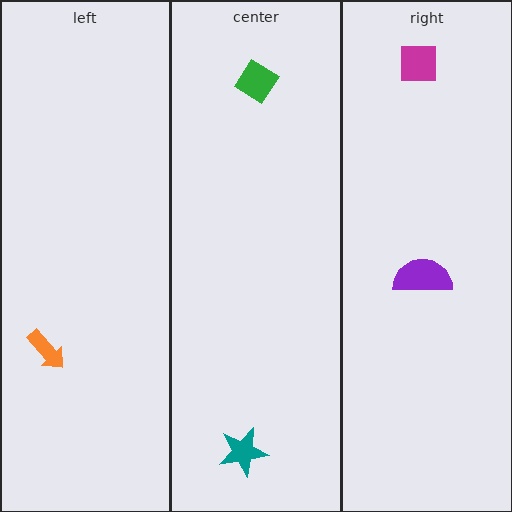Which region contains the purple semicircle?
The right region.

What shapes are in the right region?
The magenta square, the purple semicircle.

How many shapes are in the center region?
2.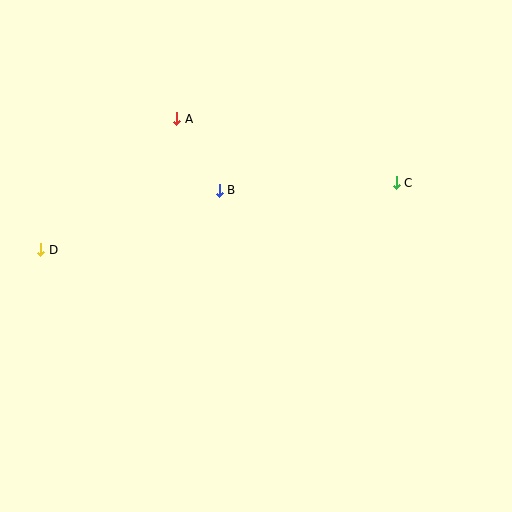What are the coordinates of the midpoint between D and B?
The midpoint between D and B is at (130, 220).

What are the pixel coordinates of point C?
Point C is at (396, 183).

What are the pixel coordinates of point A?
Point A is at (177, 119).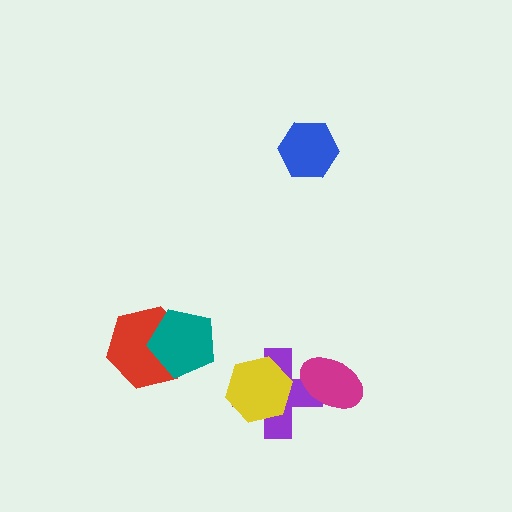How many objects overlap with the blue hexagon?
0 objects overlap with the blue hexagon.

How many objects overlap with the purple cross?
2 objects overlap with the purple cross.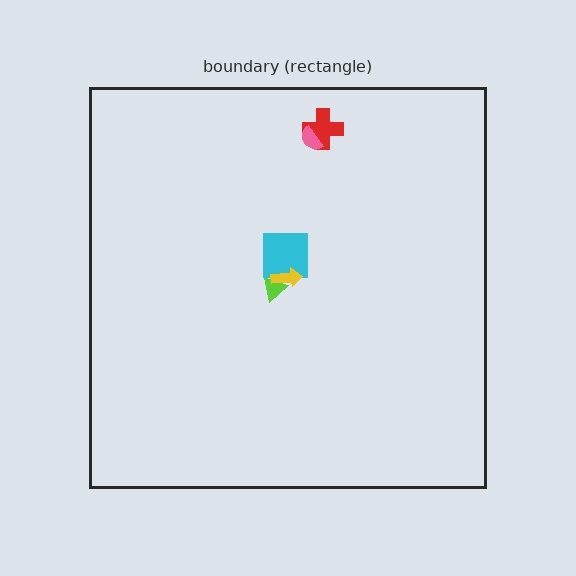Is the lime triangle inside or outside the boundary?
Inside.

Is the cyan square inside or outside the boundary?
Inside.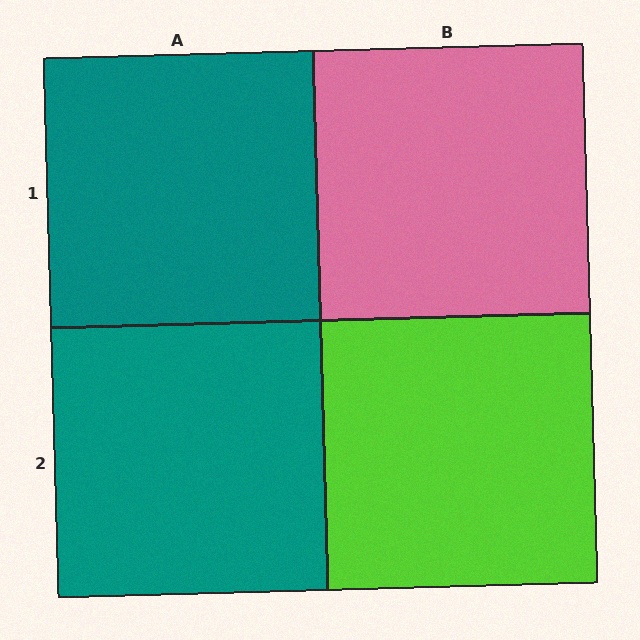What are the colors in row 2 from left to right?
Teal, lime.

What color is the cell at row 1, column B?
Pink.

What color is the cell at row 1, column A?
Teal.